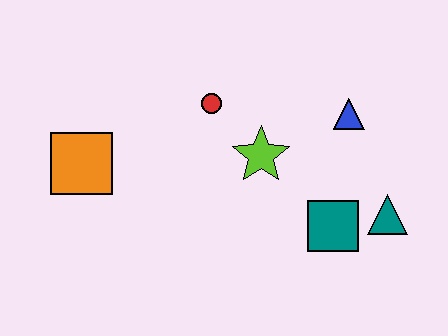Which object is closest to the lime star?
The red circle is closest to the lime star.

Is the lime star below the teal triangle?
No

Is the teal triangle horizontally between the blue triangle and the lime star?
No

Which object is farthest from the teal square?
The orange square is farthest from the teal square.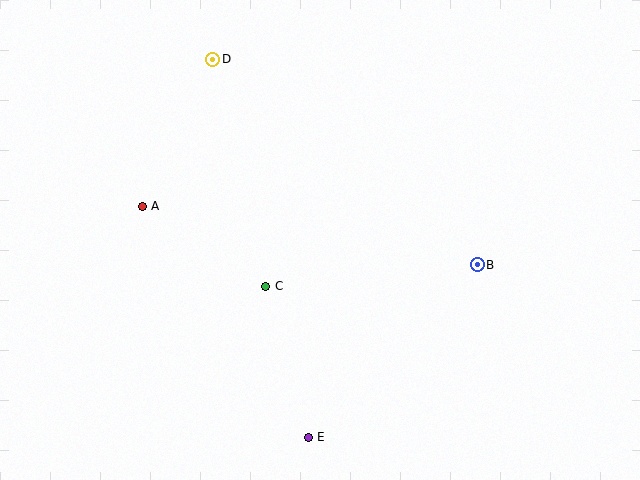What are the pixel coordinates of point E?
Point E is at (308, 437).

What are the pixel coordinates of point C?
Point C is at (266, 286).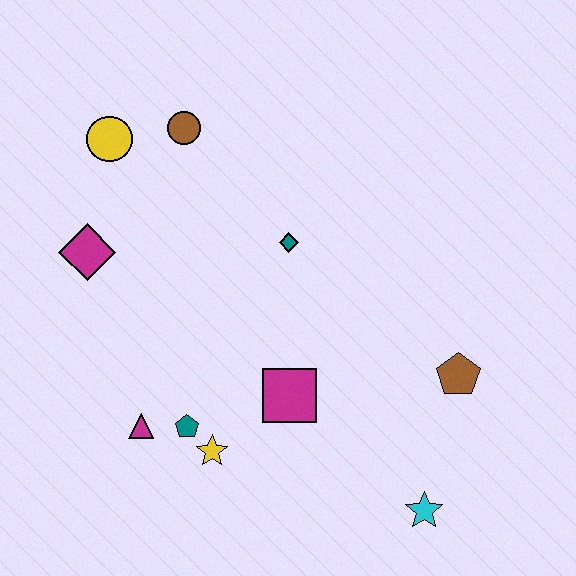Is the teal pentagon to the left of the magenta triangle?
No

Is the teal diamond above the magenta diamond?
Yes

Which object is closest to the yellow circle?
The brown circle is closest to the yellow circle.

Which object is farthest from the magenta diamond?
The cyan star is farthest from the magenta diamond.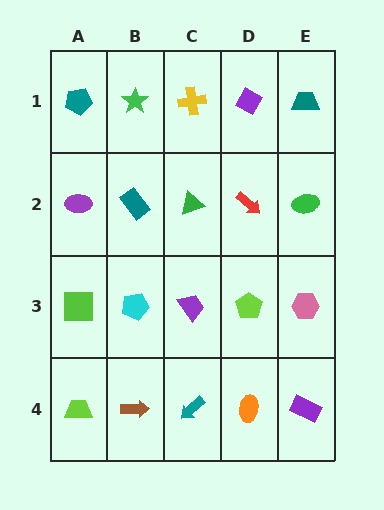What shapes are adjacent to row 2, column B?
A green star (row 1, column B), a cyan pentagon (row 3, column B), a purple ellipse (row 2, column A), a green triangle (row 2, column C).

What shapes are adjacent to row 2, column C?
A yellow cross (row 1, column C), a purple trapezoid (row 3, column C), a teal rectangle (row 2, column B), a red arrow (row 2, column D).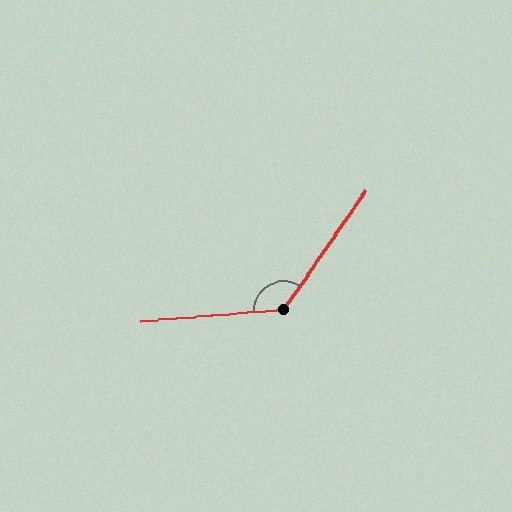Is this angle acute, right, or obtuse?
It is obtuse.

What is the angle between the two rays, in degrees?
Approximately 130 degrees.